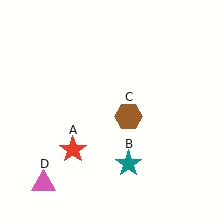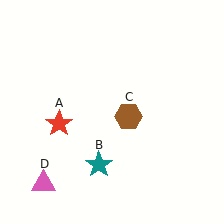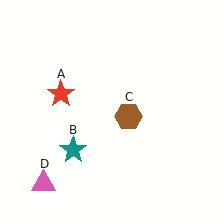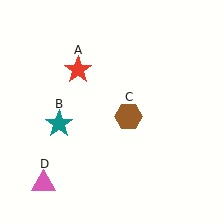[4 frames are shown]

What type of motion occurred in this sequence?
The red star (object A), teal star (object B) rotated clockwise around the center of the scene.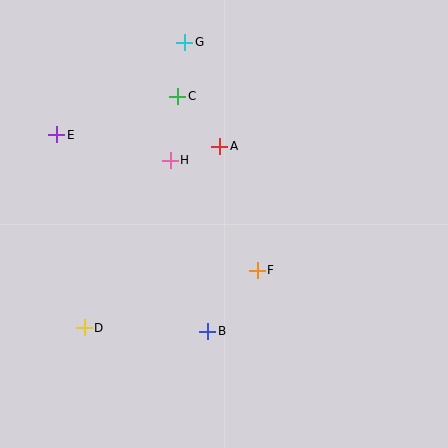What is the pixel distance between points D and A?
The distance between D and A is 226 pixels.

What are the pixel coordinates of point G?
Point G is at (185, 42).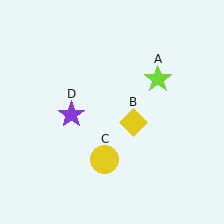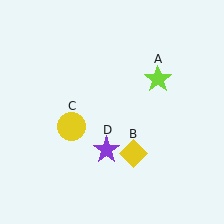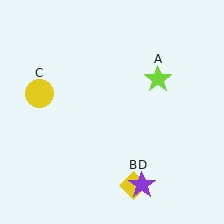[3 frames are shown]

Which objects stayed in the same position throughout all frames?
Lime star (object A) remained stationary.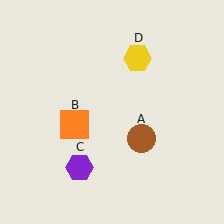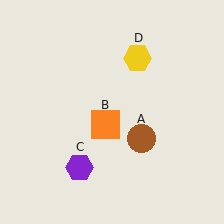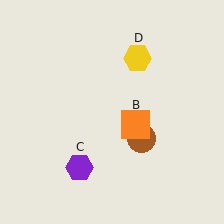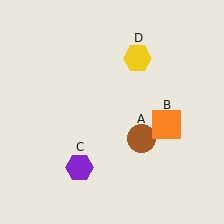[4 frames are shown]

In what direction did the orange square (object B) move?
The orange square (object B) moved right.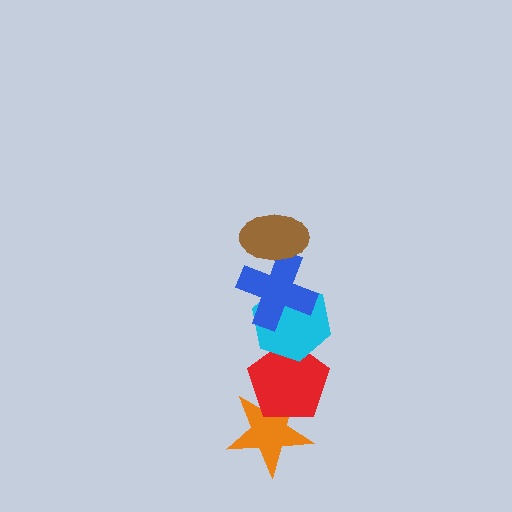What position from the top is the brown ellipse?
The brown ellipse is 1st from the top.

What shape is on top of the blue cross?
The brown ellipse is on top of the blue cross.